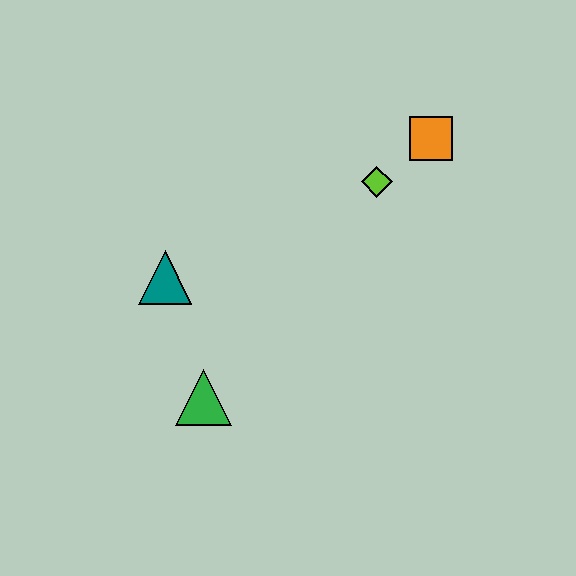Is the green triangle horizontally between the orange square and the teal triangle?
Yes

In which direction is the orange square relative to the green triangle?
The orange square is above the green triangle.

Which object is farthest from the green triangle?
The orange square is farthest from the green triangle.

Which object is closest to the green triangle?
The teal triangle is closest to the green triangle.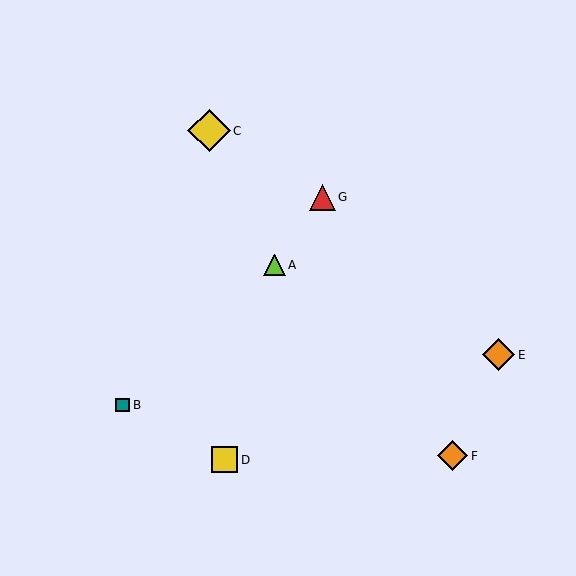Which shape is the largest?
The yellow diamond (labeled C) is the largest.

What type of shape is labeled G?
Shape G is a red triangle.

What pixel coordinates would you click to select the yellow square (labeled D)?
Click at (224, 460) to select the yellow square D.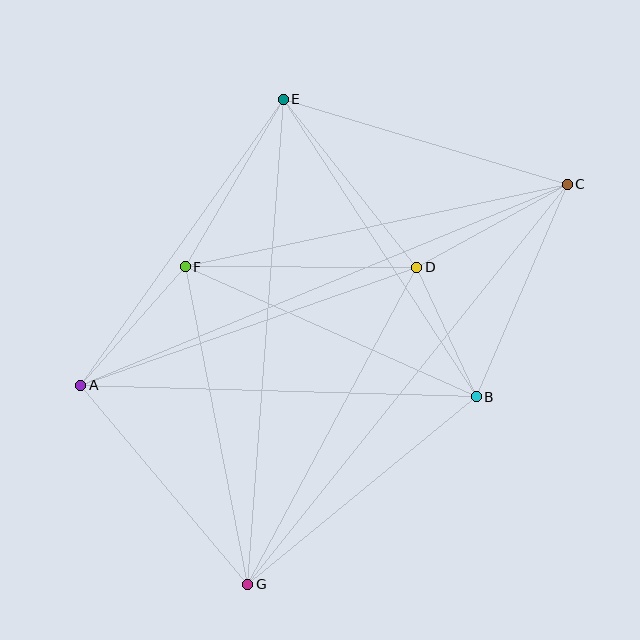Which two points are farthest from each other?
Points A and C are farthest from each other.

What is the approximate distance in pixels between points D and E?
The distance between D and E is approximately 214 pixels.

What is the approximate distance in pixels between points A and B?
The distance between A and B is approximately 396 pixels.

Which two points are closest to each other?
Points B and D are closest to each other.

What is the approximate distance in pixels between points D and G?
The distance between D and G is approximately 359 pixels.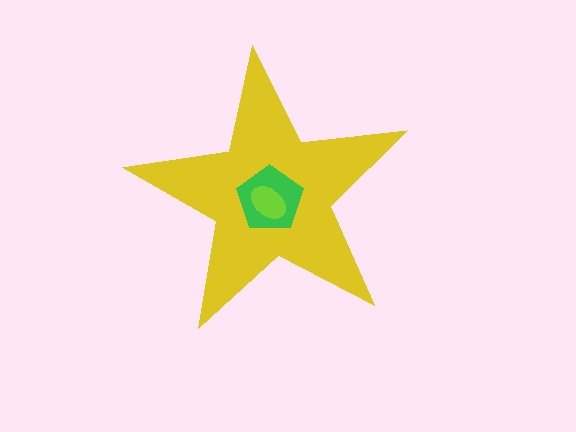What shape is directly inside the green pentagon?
The lime ellipse.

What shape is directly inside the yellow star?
The green pentagon.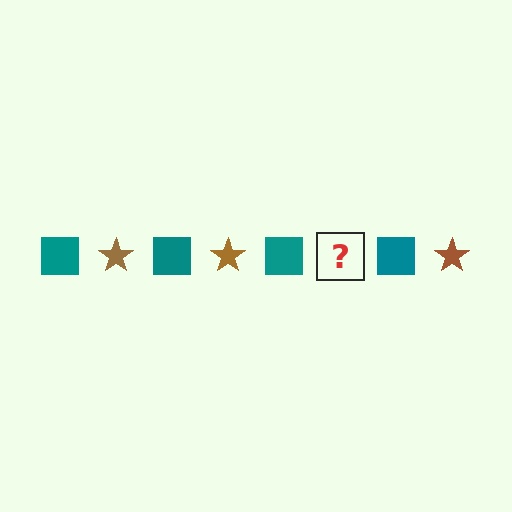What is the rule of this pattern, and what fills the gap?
The rule is that the pattern alternates between teal square and brown star. The gap should be filled with a brown star.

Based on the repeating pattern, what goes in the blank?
The blank should be a brown star.